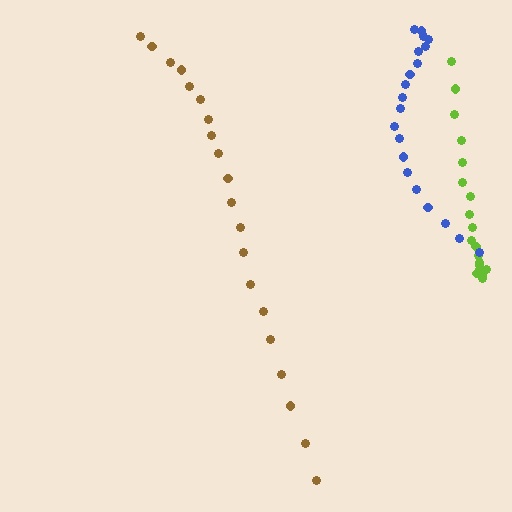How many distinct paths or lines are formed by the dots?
There are 3 distinct paths.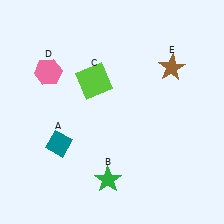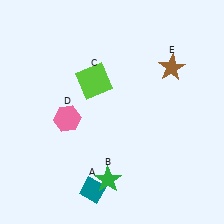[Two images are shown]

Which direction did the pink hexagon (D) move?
The pink hexagon (D) moved down.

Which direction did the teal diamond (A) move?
The teal diamond (A) moved down.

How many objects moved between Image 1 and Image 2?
2 objects moved between the two images.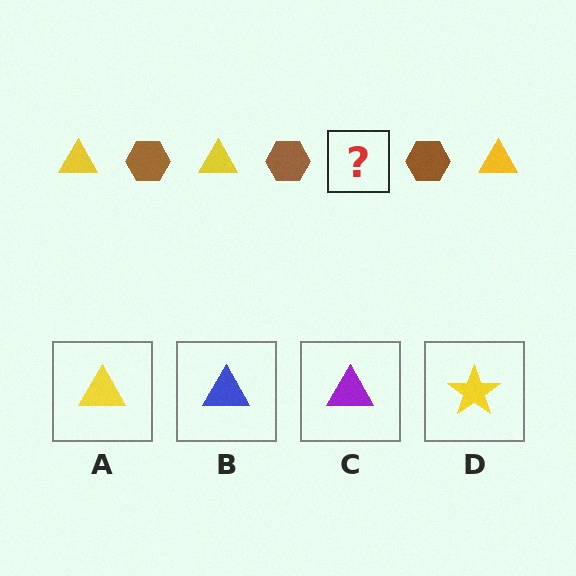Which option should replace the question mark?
Option A.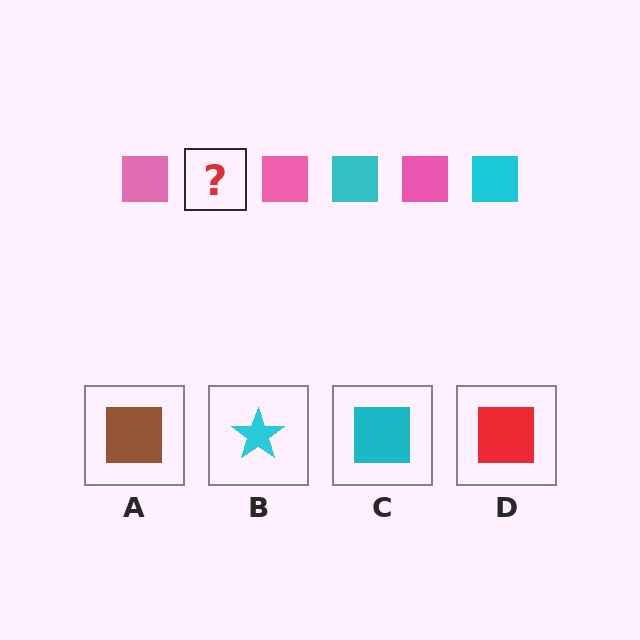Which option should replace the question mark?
Option C.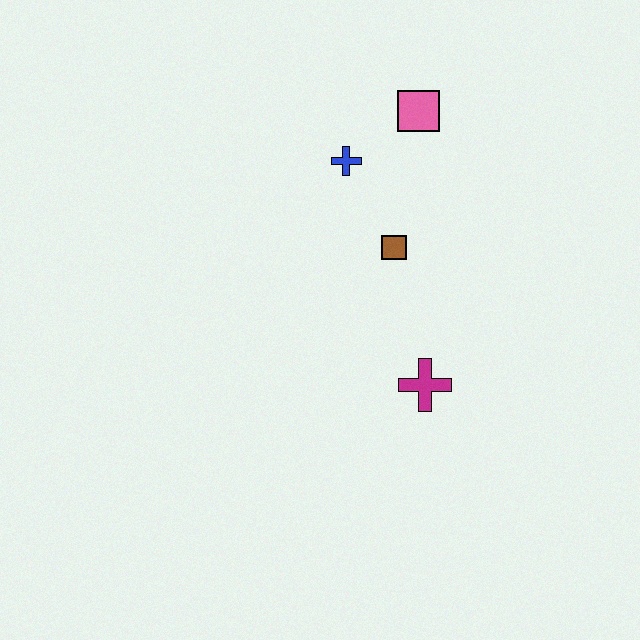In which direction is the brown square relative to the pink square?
The brown square is below the pink square.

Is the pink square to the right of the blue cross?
Yes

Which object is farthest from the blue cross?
The magenta cross is farthest from the blue cross.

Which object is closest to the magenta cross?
The brown square is closest to the magenta cross.